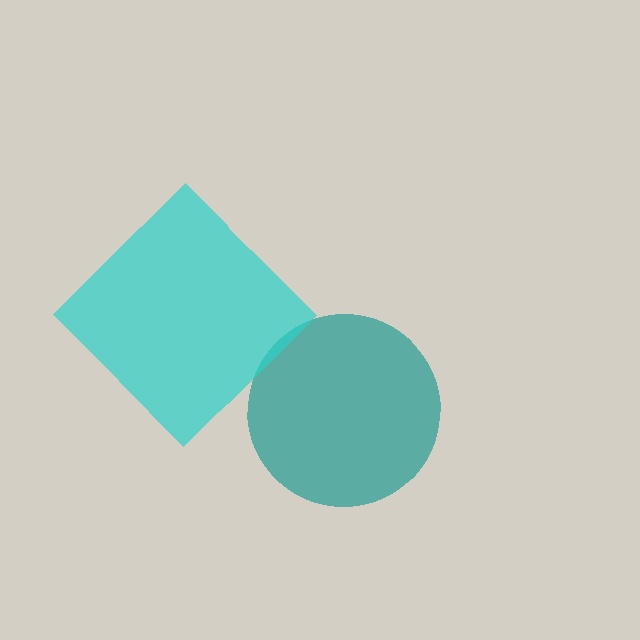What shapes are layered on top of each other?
The layered shapes are: a teal circle, a cyan diamond.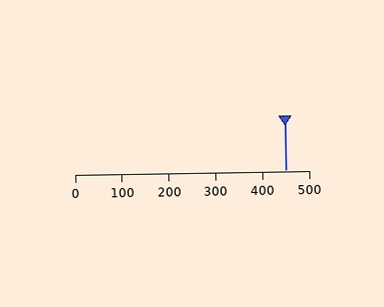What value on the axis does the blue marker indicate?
The marker indicates approximately 450.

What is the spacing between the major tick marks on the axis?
The major ticks are spaced 100 apart.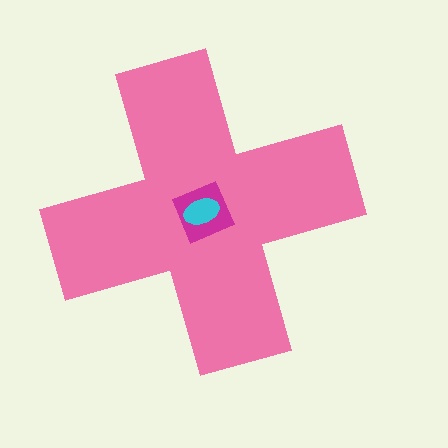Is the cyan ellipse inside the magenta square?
Yes.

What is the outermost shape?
The pink cross.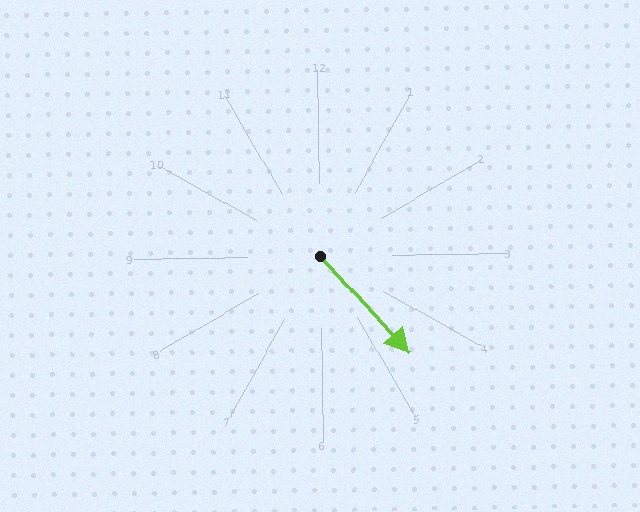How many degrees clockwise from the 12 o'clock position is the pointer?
Approximately 138 degrees.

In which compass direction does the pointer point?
Southeast.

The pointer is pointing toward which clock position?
Roughly 5 o'clock.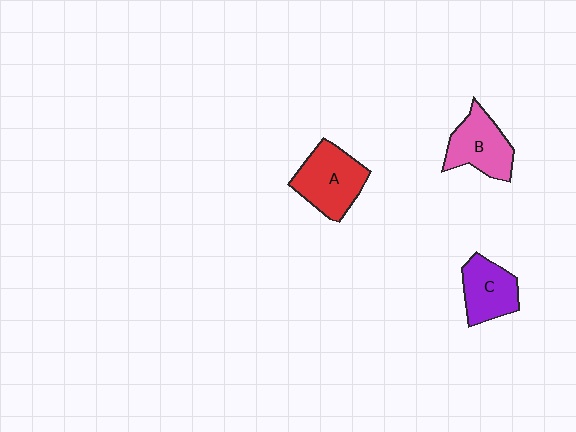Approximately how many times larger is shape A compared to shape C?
Approximately 1.3 times.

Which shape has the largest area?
Shape A (red).